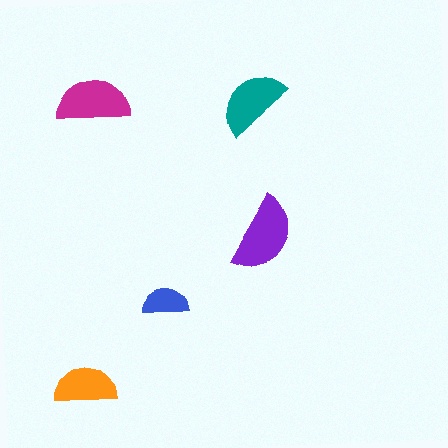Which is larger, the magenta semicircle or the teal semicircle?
The magenta one.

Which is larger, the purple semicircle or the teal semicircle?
The purple one.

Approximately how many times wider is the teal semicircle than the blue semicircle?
About 1.5 times wider.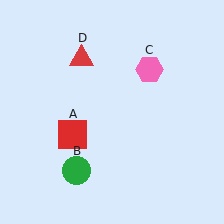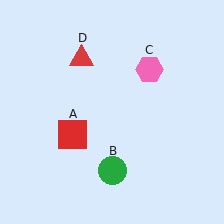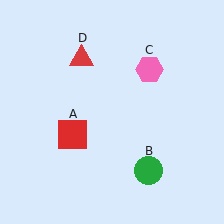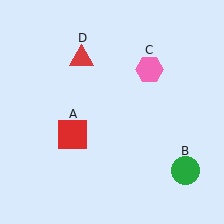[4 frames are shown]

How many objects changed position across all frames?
1 object changed position: green circle (object B).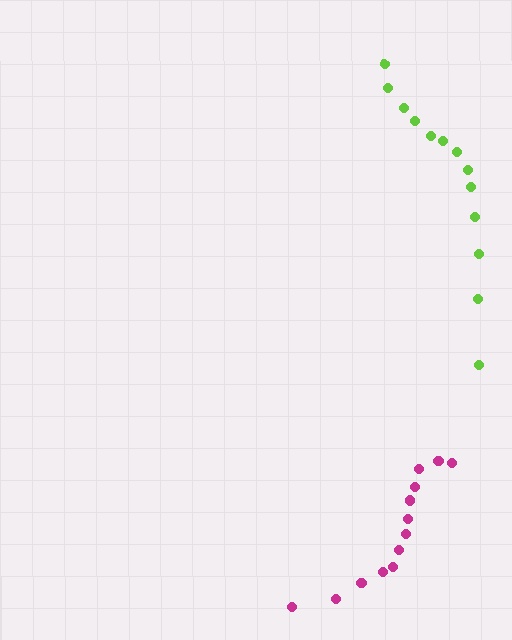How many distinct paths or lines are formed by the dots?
There are 2 distinct paths.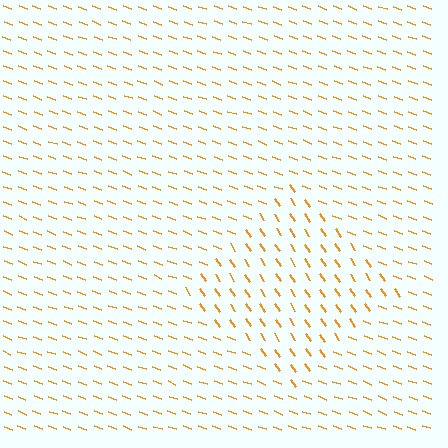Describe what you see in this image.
The image is filled with small orange line segments. A diamond region in the image has lines oriented differently from the surrounding lines, creating a visible texture boundary.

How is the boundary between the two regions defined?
The boundary is defined purely by a change in line orientation (approximately 37 degrees difference). All lines are the same color and thickness.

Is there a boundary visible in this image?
Yes, there is a texture boundary formed by a change in line orientation.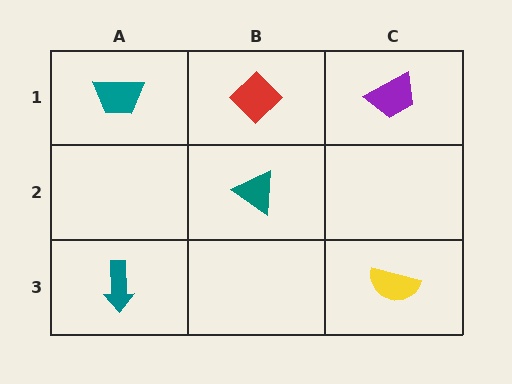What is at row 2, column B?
A teal triangle.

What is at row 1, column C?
A purple trapezoid.